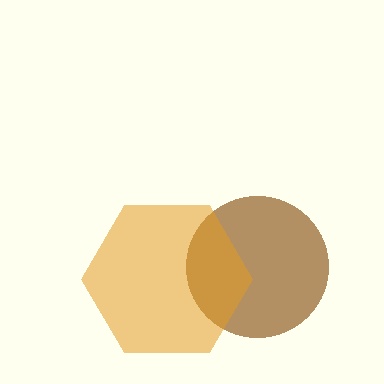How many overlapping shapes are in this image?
There are 2 overlapping shapes in the image.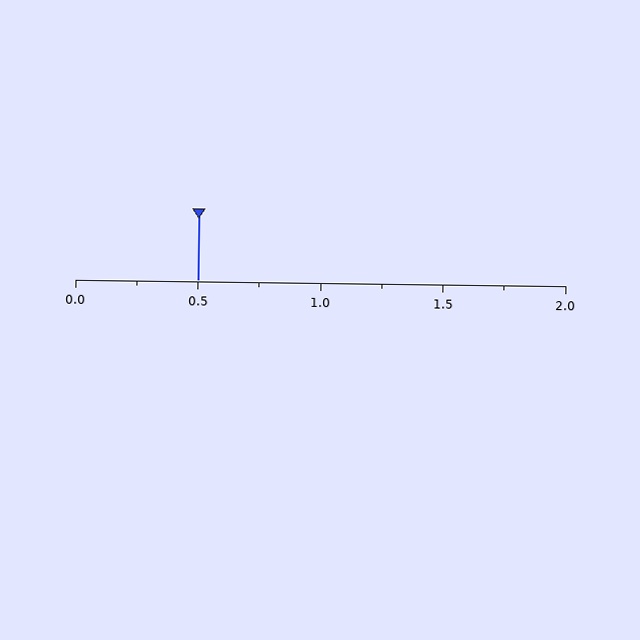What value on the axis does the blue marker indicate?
The marker indicates approximately 0.5.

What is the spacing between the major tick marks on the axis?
The major ticks are spaced 0.5 apart.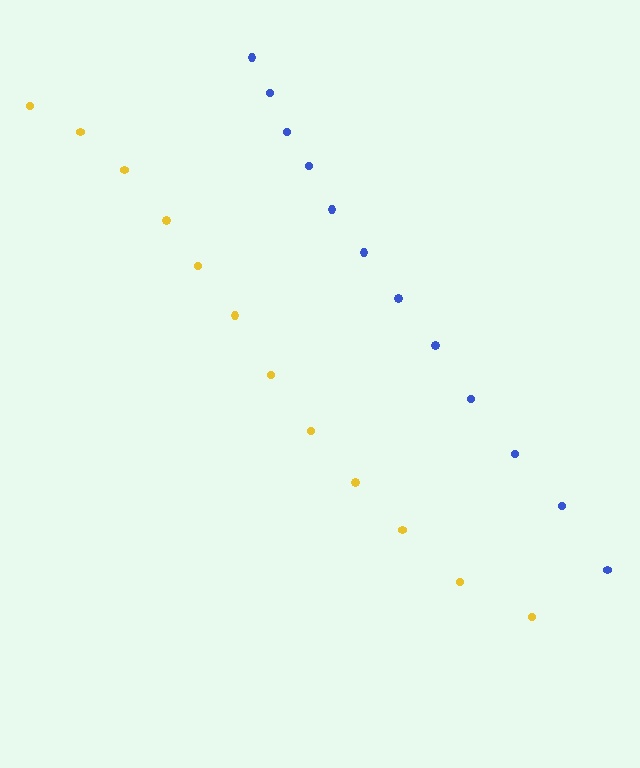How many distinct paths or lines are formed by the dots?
There are 2 distinct paths.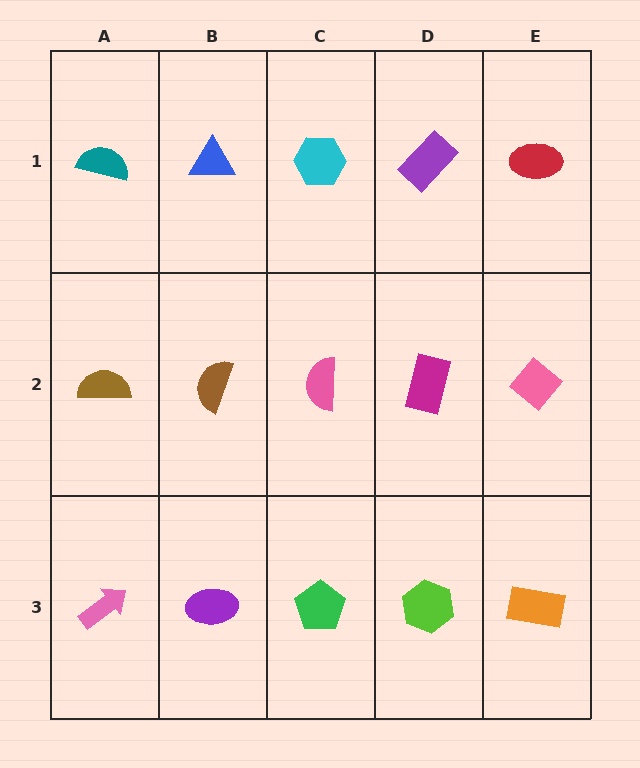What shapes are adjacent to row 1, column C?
A pink semicircle (row 2, column C), a blue triangle (row 1, column B), a purple rectangle (row 1, column D).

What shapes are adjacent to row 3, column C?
A pink semicircle (row 2, column C), a purple ellipse (row 3, column B), a lime hexagon (row 3, column D).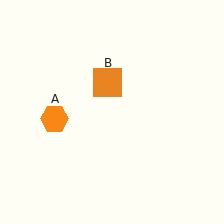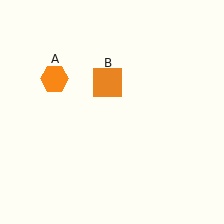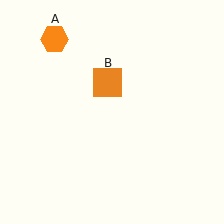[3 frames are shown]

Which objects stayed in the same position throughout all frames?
Orange square (object B) remained stationary.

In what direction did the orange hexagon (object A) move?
The orange hexagon (object A) moved up.